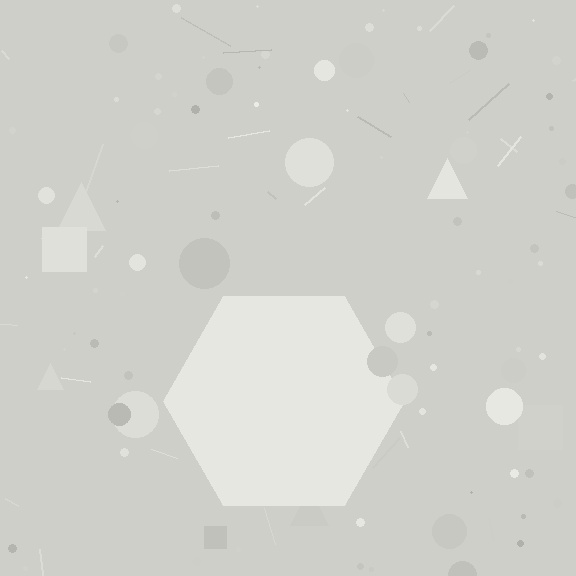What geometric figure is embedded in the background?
A hexagon is embedded in the background.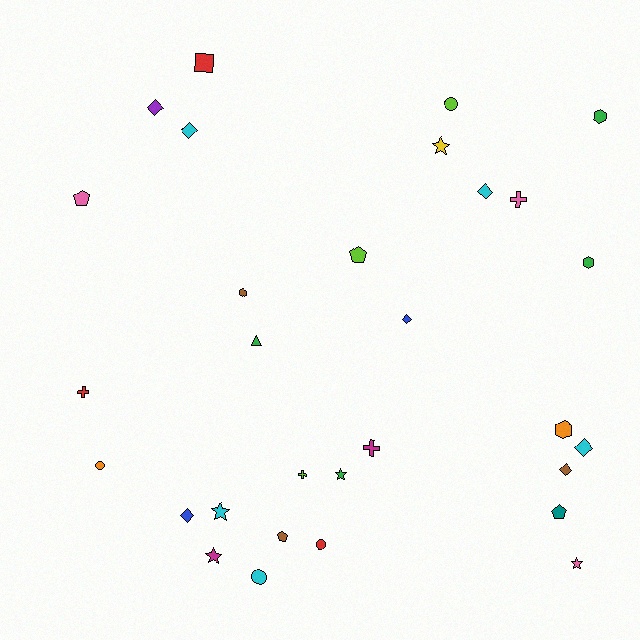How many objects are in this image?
There are 30 objects.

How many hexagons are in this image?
There are 4 hexagons.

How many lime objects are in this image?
There are 3 lime objects.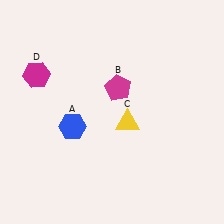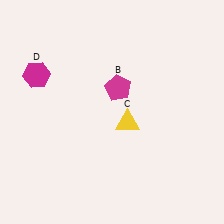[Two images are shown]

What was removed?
The blue hexagon (A) was removed in Image 2.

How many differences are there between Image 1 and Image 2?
There is 1 difference between the two images.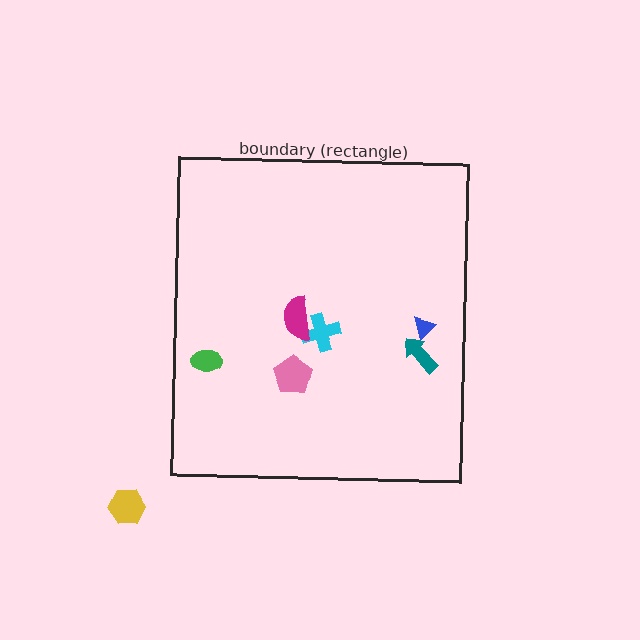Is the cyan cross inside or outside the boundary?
Inside.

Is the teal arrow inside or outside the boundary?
Inside.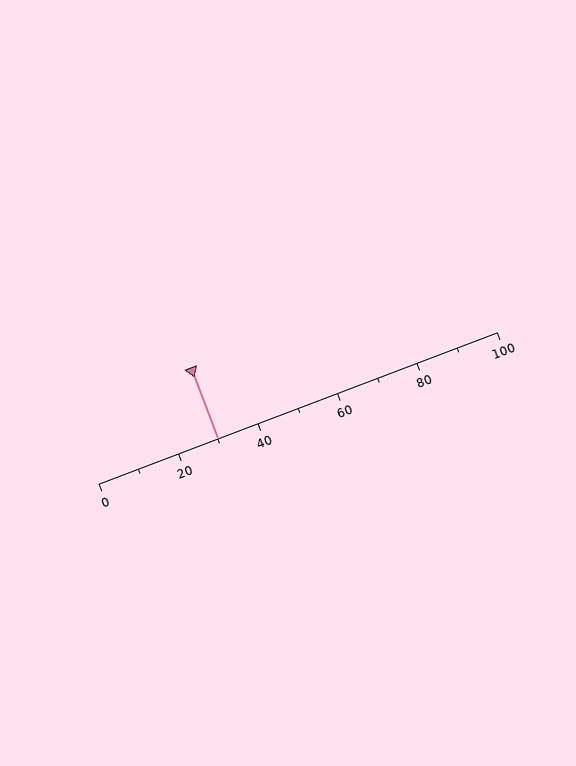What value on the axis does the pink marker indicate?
The marker indicates approximately 30.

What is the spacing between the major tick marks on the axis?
The major ticks are spaced 20 apart.